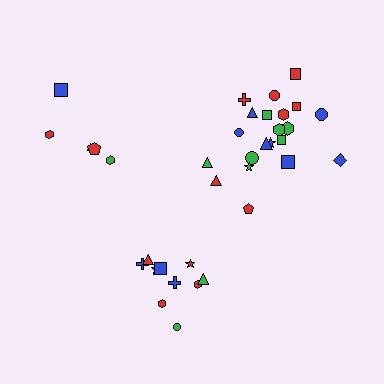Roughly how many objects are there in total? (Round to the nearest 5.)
Roughly 35 objects in total.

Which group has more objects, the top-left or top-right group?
The top-right group.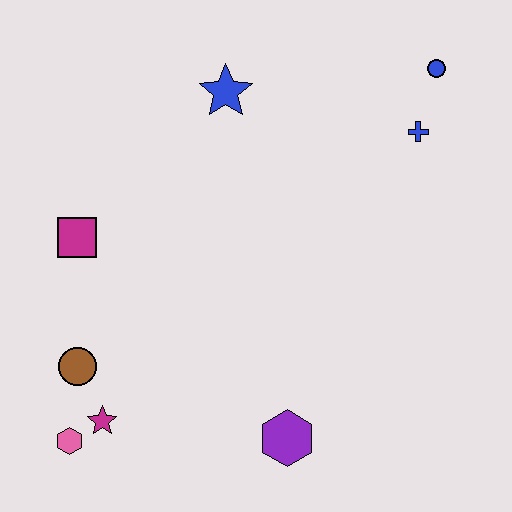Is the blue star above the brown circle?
Yes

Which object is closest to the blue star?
The blue cross is closest to the blue star.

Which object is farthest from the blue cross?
The pink hexagon is farthest from the blue cross.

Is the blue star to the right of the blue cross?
No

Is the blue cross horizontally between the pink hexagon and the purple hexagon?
No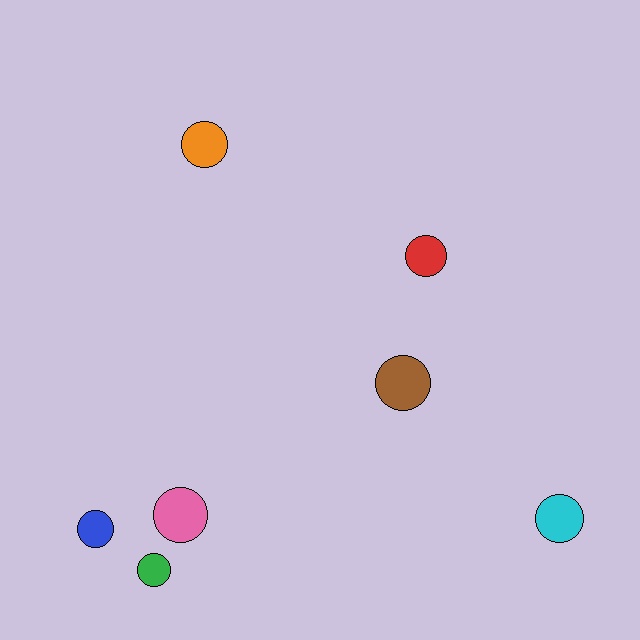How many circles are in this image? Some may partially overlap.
There are 7 circles.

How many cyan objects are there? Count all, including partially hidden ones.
There is 1 cyan object.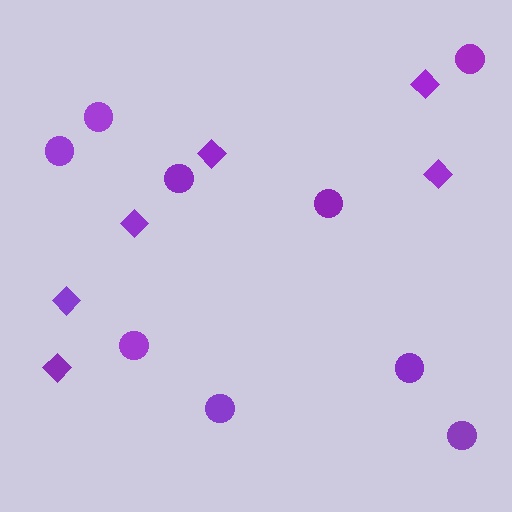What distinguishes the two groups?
There are 2 groups: one group of diamonds (6) and one group of circles (9).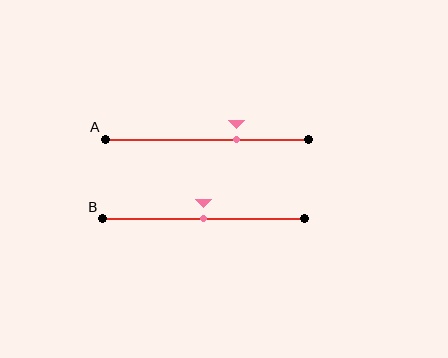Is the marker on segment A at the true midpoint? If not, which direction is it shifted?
No, the marker on segment A is shifted to the right by about 15% of the segment length.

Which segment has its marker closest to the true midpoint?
Segment B has its marker closest to the true midpoint.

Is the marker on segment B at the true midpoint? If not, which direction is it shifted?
Yes, the marker on segment B is at the true midpoint.